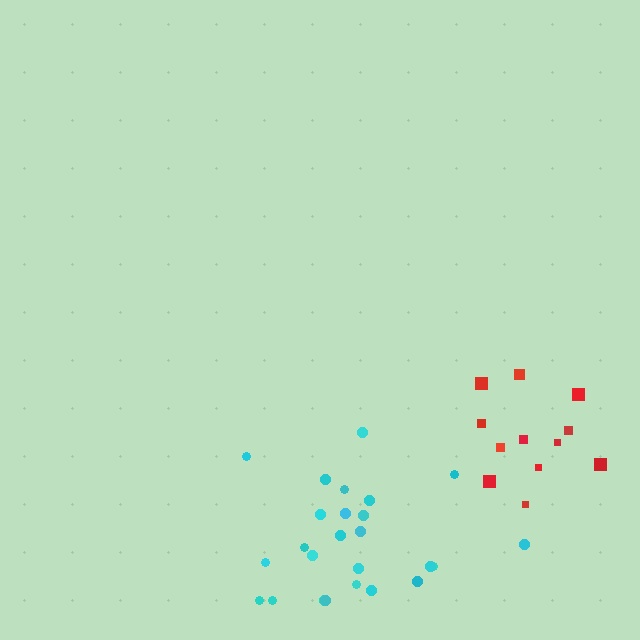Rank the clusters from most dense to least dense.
red, cyan.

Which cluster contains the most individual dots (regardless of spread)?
Cyan (25).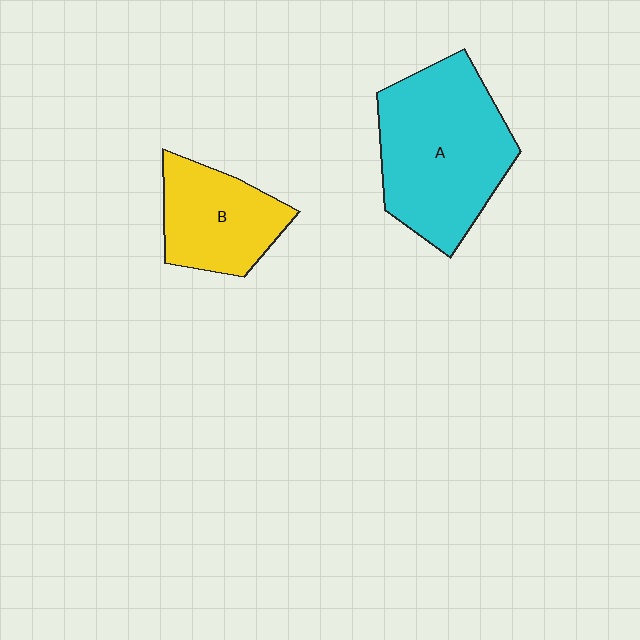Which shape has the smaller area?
Shape B (yellow).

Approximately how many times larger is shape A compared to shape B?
Approximately 1.7 times.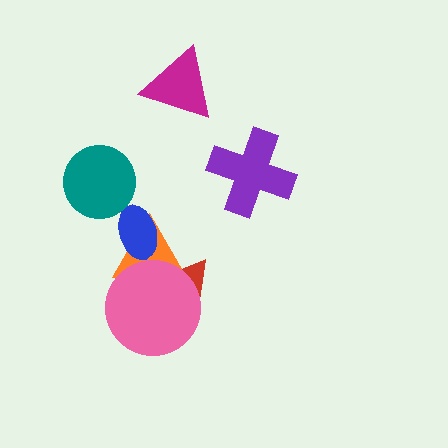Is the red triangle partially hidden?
Yes, it is partially covered by another shape.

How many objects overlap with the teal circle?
0 objects overlap with the teal circle.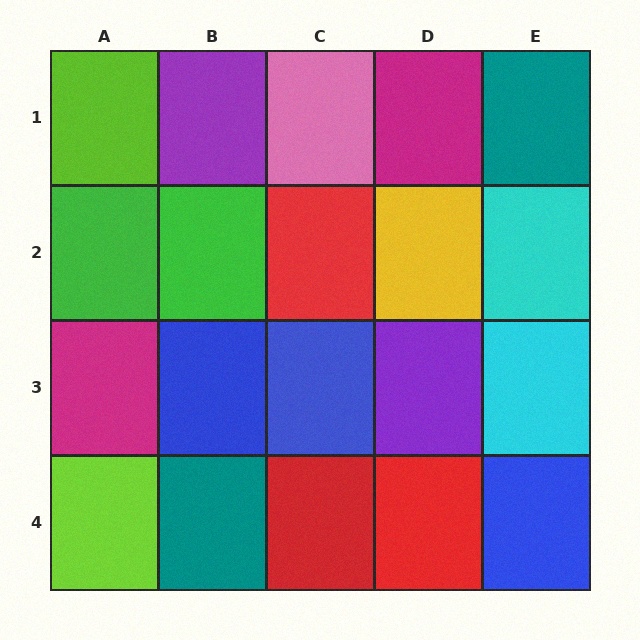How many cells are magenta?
2 cells are magenta.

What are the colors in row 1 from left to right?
Lime, purple, pink, magenta, teal.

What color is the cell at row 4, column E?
Blue.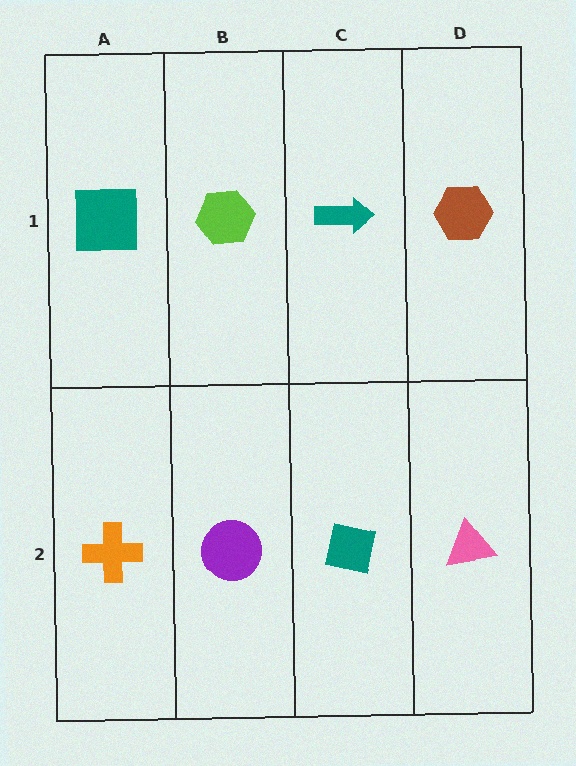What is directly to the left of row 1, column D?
A teal arrow.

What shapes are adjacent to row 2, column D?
A brown hexagon (row 1, column D), a teal square (row 2, column C).